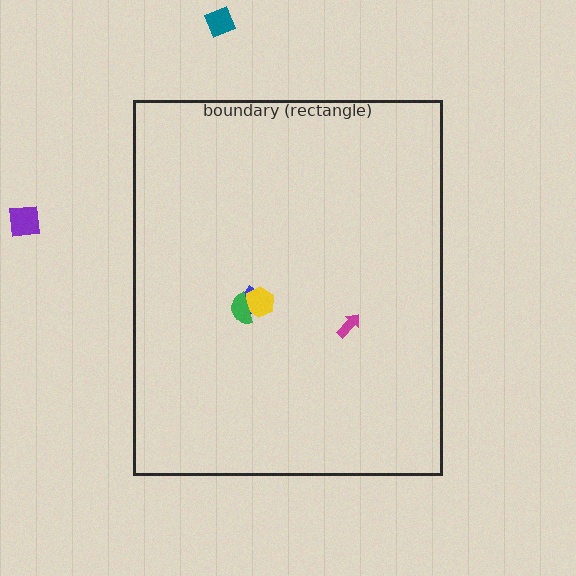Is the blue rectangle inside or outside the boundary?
Inside.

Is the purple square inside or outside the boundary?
Outside.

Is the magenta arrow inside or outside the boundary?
Inside.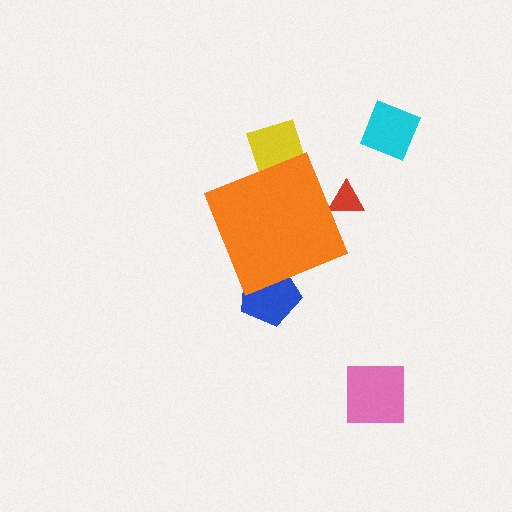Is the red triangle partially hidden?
Yes, the red triangle is partially hidden behind the orange diamond.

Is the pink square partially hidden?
No, the pink square is fully visible.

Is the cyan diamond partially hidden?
No, the cyan diamond is fully visible.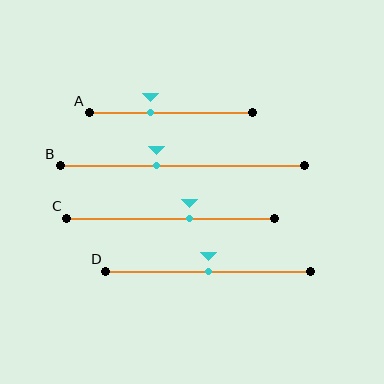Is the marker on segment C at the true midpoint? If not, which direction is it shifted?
No, the marker on segment C is shifted to the right by about 9% of the segment length.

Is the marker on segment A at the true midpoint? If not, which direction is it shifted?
No, the marker on segment A is shifted to the left by about 12% of the segment length.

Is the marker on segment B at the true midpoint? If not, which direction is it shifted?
No, the marker on segment B is shifted to the left by about 11% of the segment length.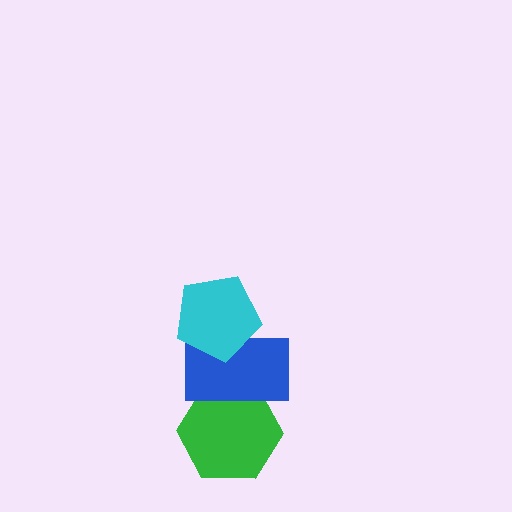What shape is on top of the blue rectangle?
The cyan pentagon is on top of the blue rectangle.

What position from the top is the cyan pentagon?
The cyan pentagon is 1st from the top.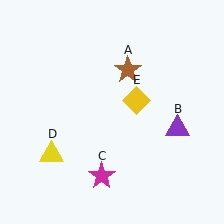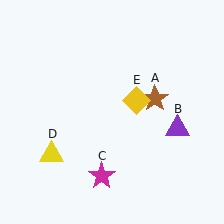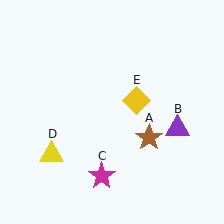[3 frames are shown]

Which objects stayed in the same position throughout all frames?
Purple triangle (object B) and magenta star (object C) and yellow triangle (object D) and yellow diamond (object E) remained stationary.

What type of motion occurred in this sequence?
The brown star (object A) rotated clockwise around the center of the scene.